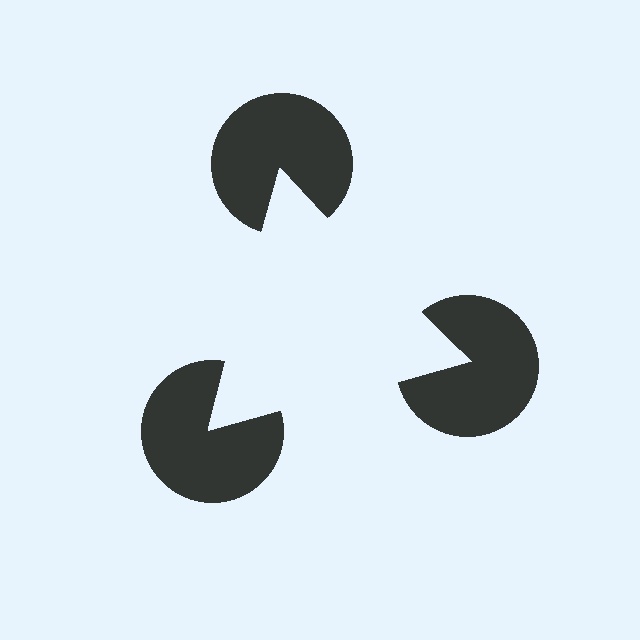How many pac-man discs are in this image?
There are 3 — one at each vertex of the illusory triangle.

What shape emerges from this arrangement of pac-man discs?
An illusory triangle — its edges are inferred from the aligned wedge cuts in the pac-man discs, not physically drawn.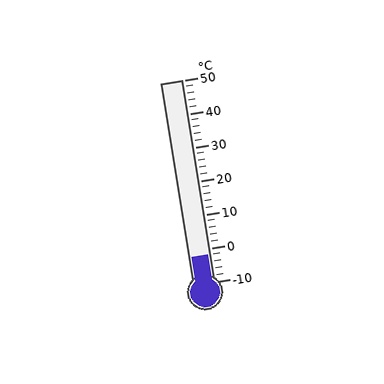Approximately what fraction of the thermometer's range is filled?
The thermometer is filled to approximately 15% of its range.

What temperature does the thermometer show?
The thermometer shows approximately -2°C.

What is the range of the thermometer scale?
The thermometer scale ranges from -10°C to 50°C.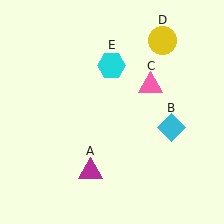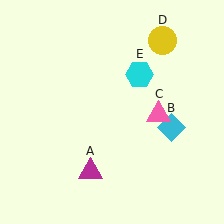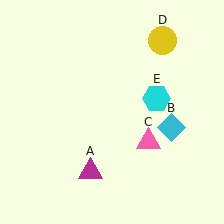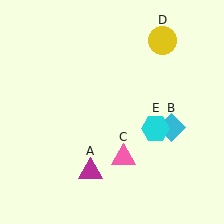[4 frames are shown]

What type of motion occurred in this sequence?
The pink triangle (object C), cyan hexagon (object E) rotated clockwise around the center of the scene.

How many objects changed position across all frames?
2 objects changed position: pink triangle (object C), cyan hexagon (object E).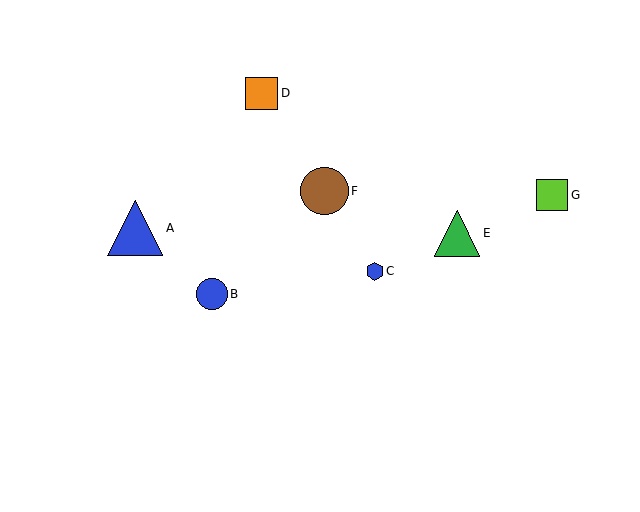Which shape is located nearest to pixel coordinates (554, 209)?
The lime square (labeled G) at (552, 195) is nearest to that location.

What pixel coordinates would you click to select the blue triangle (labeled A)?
Click at (135, 228) to select the blue triangle A.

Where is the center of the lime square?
The center of the lime square is at (552, 195).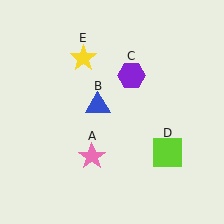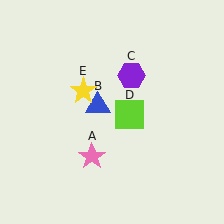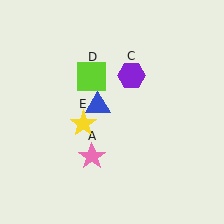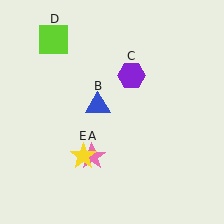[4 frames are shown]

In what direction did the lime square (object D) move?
The lime square (object D) moved up and to the left.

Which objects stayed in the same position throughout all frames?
Pink star (object A) and blue triangle (object B) and purple hexagon (object C) remained stationary.